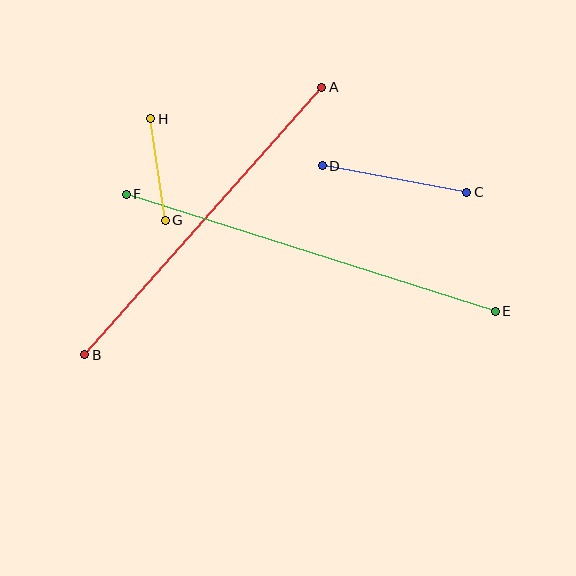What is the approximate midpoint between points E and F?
The midpoint is at approximately (311, 253) pixels.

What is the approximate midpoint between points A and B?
The midpoint is at approximately (203, 221) pixels.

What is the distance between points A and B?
The distance is approximately 358 pixels.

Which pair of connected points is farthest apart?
Points E and F are farthest apart.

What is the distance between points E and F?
The distance is approximately 387 pixels.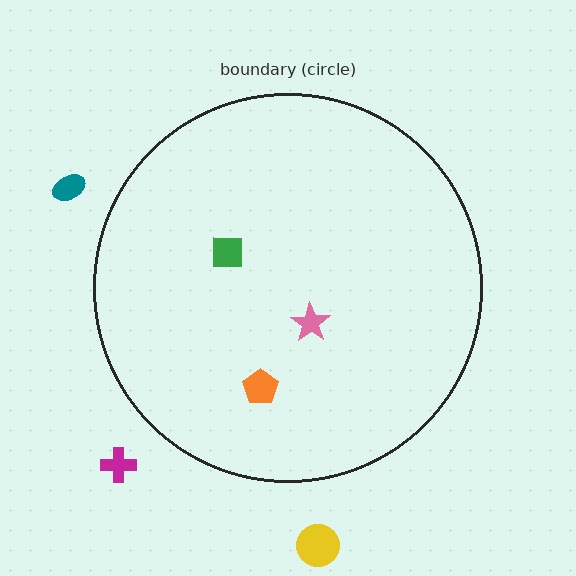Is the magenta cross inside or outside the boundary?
Outside.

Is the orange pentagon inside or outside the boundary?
Inside.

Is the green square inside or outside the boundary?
Inside.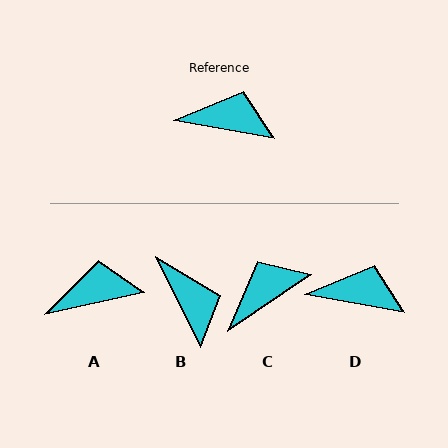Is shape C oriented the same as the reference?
No, it is off by about 44 degrees.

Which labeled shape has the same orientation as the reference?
D.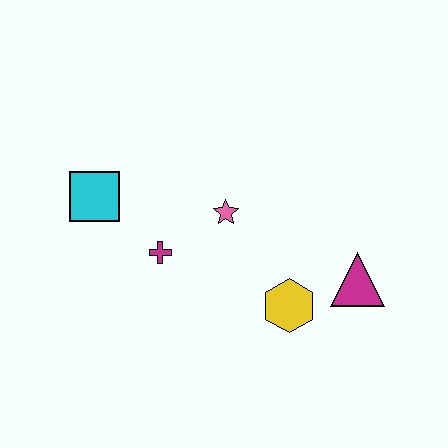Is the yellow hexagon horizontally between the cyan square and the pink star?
No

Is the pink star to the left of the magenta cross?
No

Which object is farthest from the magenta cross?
The magenta triangle is farthest from the magenta cross.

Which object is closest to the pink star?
The magenta cross is closest to the pink star.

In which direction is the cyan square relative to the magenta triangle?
The cyan square is to the left of the magenta triangle.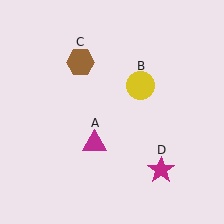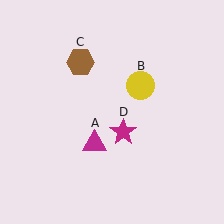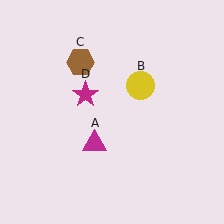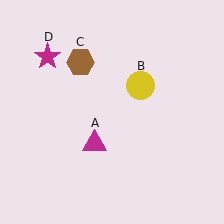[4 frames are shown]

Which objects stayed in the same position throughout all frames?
Magenta triangle (object A) and yellow circle (object B) and brown hexagon (object C) remained stationary.